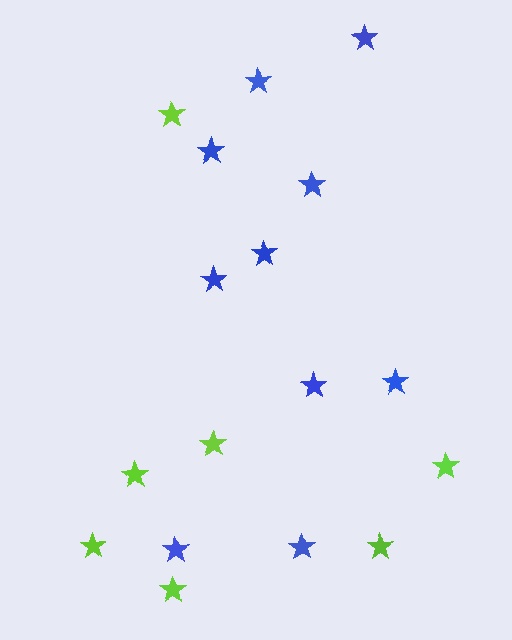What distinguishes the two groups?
There are 2 groups: one group of blue stars (10) and one group of lime stars (7).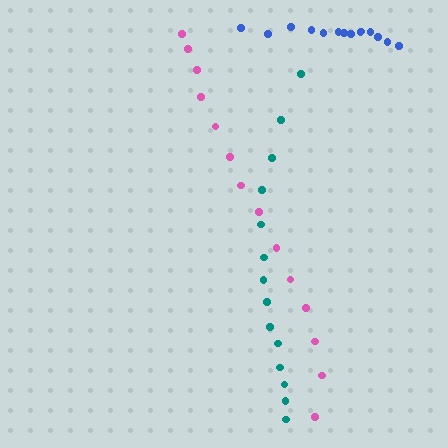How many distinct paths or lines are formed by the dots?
There are 3 distinct paths.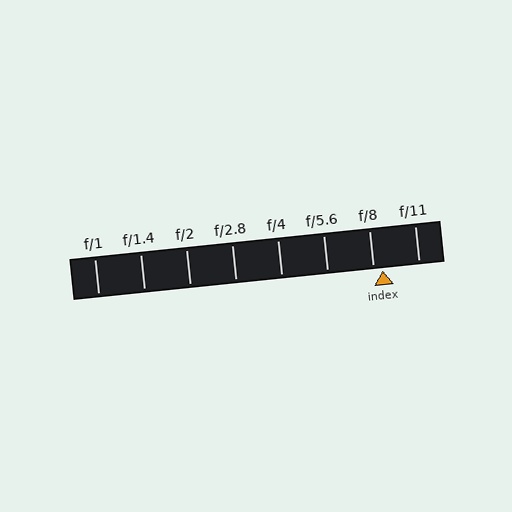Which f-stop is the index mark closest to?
The index mark is closest to f/8.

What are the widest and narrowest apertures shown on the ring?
The widest aperture shown is f/1 and the narrowest is f/11.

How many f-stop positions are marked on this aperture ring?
There are 8 f-stop positions marked.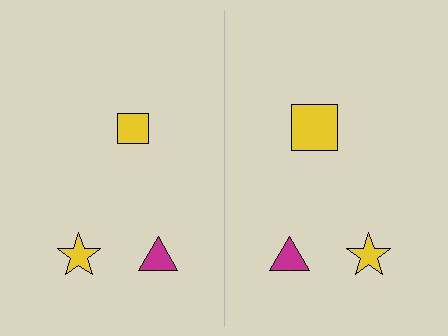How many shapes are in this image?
There are 6 shapes in this image.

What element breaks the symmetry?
The yellow square on the right side has a different size than its mirror counterpart.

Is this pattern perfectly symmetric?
No, the pattern is not perfectly symmetric. The yellow square on the right side has a different size than its mirror counterpart.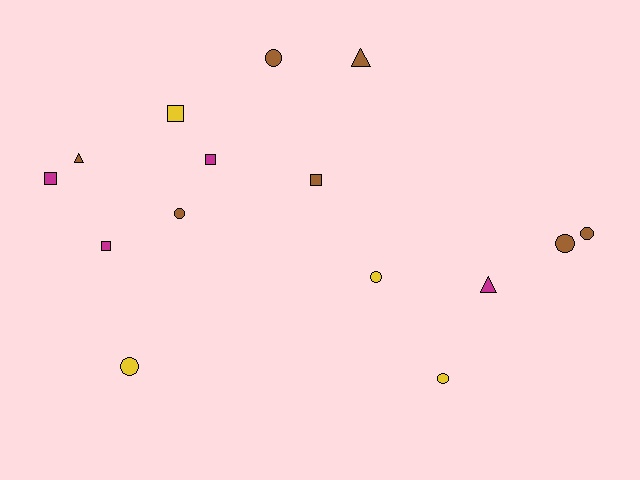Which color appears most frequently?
Brown, with 7 objects.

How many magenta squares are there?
There are 3 magenta squares.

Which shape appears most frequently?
Circle, with 7 objects.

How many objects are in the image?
There are 15 objects.